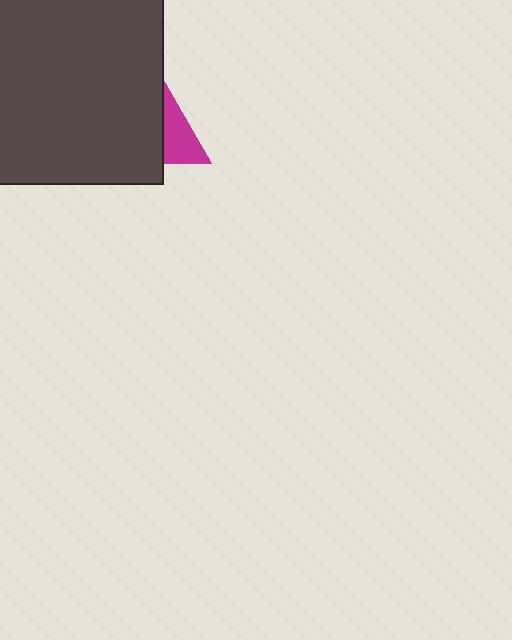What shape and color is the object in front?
The object in front is a dark gray rectangle.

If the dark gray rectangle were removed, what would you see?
You would see the complete magenta triangle.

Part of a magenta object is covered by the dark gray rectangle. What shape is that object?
It is a triangle.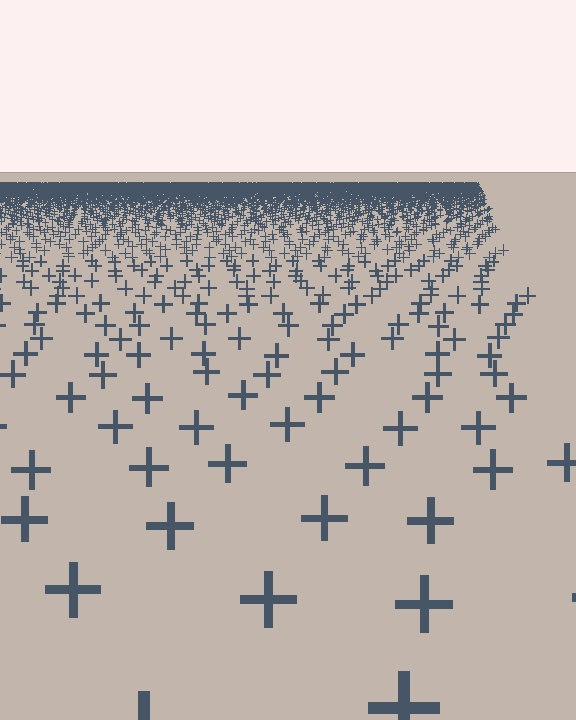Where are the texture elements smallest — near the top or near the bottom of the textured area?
Near the top.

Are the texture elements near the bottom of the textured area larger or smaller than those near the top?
Larger. Near the bottom, elements are closer to the viewer and appear at a bigger on-screen size.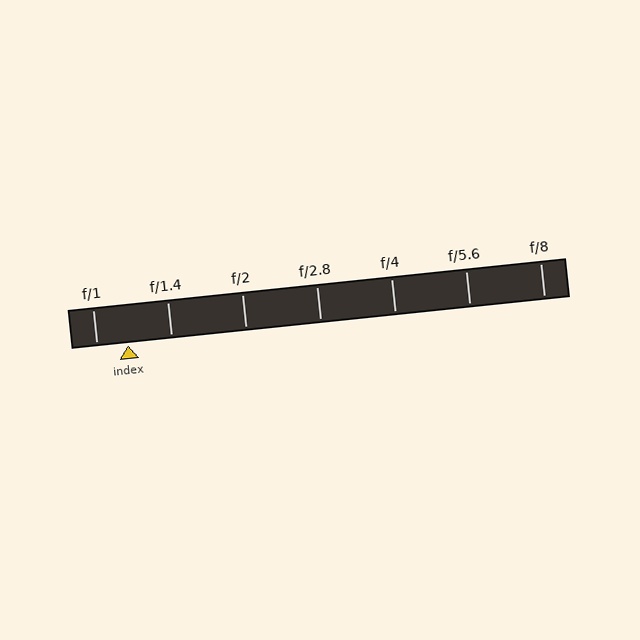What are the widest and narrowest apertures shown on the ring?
The widest aperture shown is f/1 and the narrowest is f/8.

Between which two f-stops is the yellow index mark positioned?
The index mark is between f/1 and f/1.4.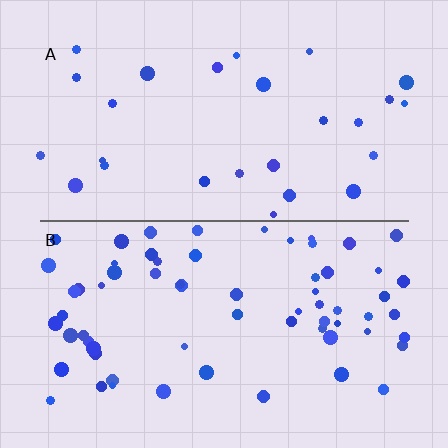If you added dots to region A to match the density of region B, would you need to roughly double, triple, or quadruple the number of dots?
Approximately double.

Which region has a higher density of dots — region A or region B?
B (the bottom).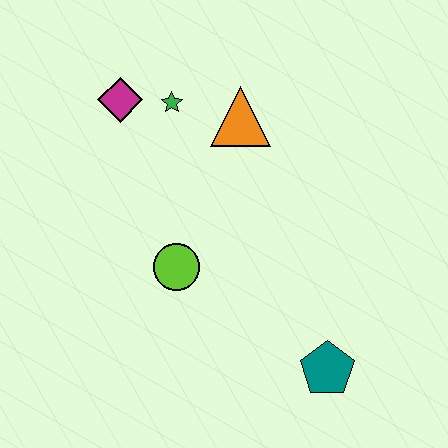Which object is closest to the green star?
The magenta diamond is closest to the green star.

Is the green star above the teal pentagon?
Yes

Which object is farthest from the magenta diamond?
The teal pentagon is farthest from the magenta diamond.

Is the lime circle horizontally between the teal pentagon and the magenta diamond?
Yes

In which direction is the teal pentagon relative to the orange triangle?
The teal pentagon is below the orange triangle.